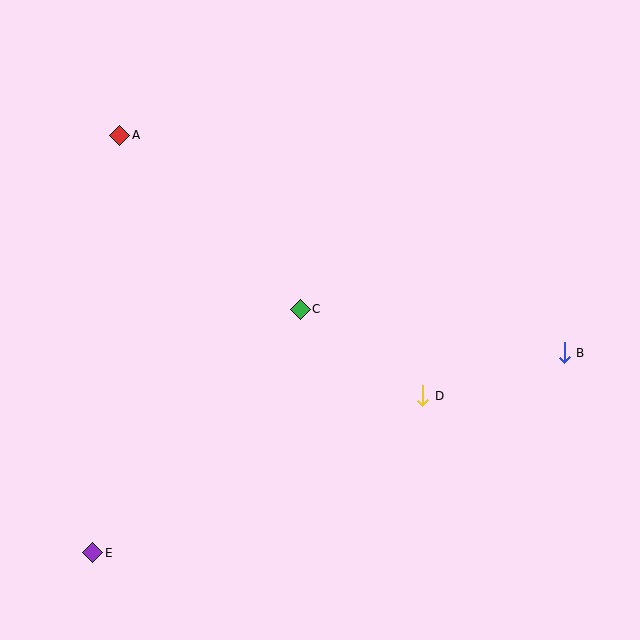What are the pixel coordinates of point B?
Point B is at (564, 353).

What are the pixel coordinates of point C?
Point C is at (300, 309).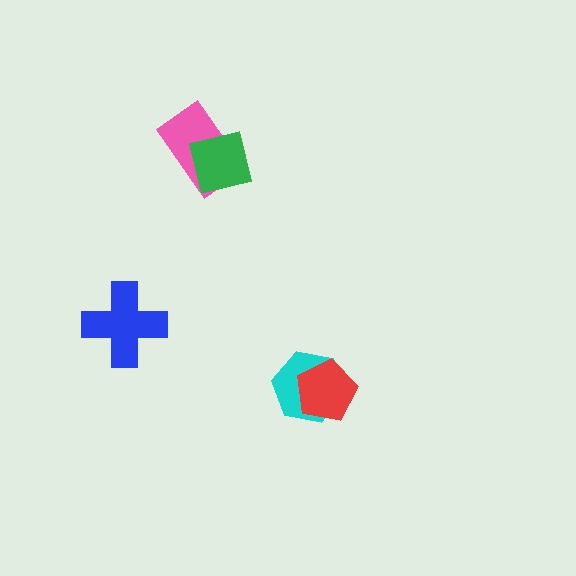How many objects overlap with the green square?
1 object overlaps with the green square.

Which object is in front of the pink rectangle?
The green square is in front of the pink rectangle.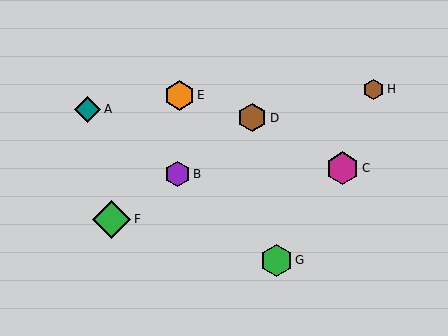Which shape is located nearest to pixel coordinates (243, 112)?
The brown hexagon (labeled D) at (252, 118) is nearest to that location.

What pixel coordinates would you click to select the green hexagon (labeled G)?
Click at (276, 260) to select the green hexagon G.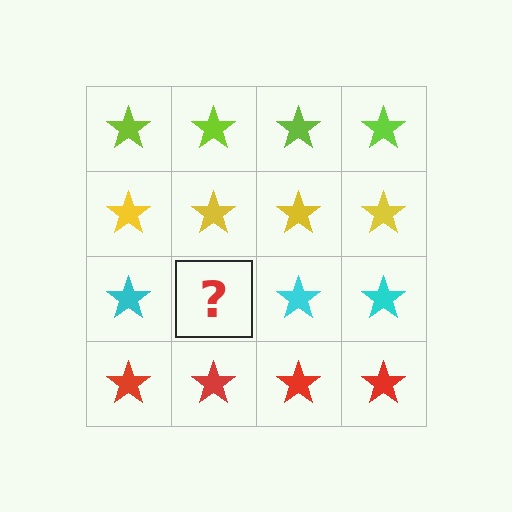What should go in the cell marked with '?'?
The missing cell should contain a cyan star.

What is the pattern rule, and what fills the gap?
The rule is that each row has a consistent color. The gap should be filled with a cyan star.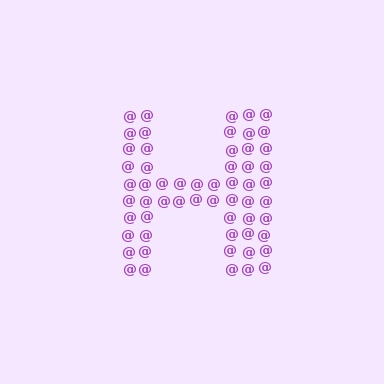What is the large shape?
The large shape is the letter H.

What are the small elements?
The small elements are at signs.